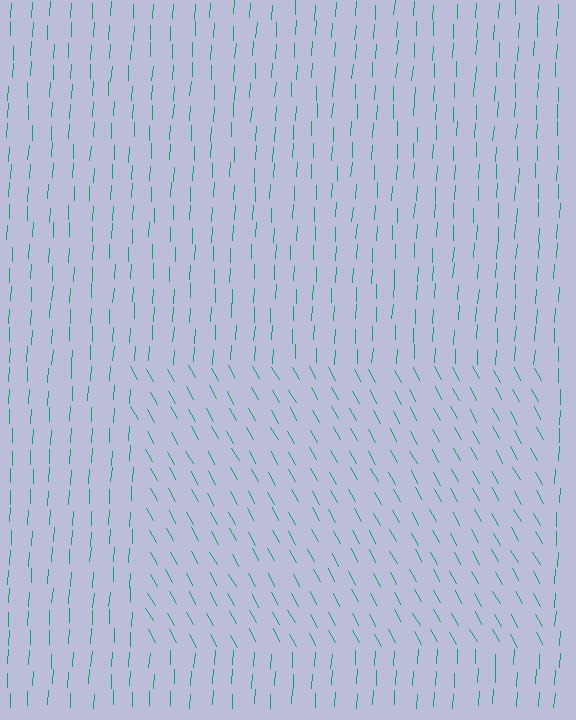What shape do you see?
I see a rectangle.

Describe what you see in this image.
The image is filled with small teal line segments. A rectangle region in the image has lines oriented differently from the surrounding lines, creating a visible texture boundary.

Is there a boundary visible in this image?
Yes, there is a texture boundary formed by a change in line orientation.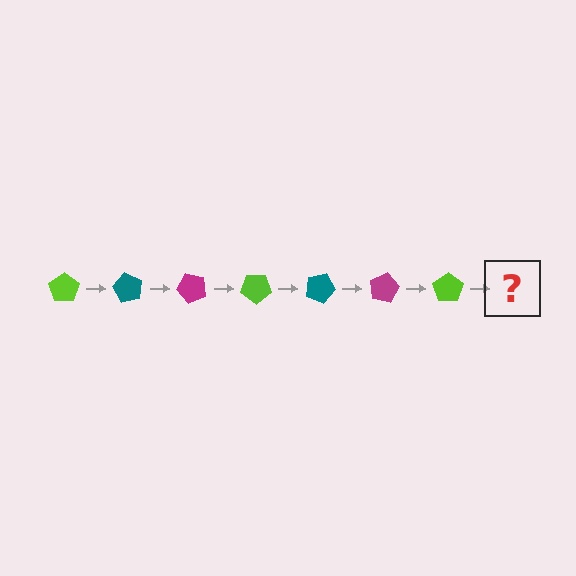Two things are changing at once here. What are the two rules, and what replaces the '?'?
The two rules are that it rotates 60 degrees each step and the color cycles through lime, teal, and magenta. The '?' should be a teal pentagon, rotated 420 degrees from the start.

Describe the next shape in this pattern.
It should be a teal pentagon, rotated 420 degrees from the start.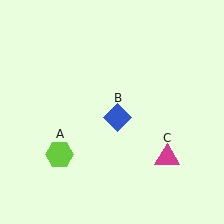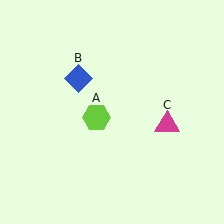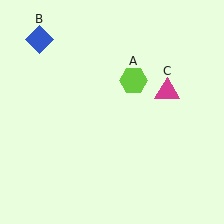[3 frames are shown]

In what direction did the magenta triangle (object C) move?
The magenta triangle (object C) moved up.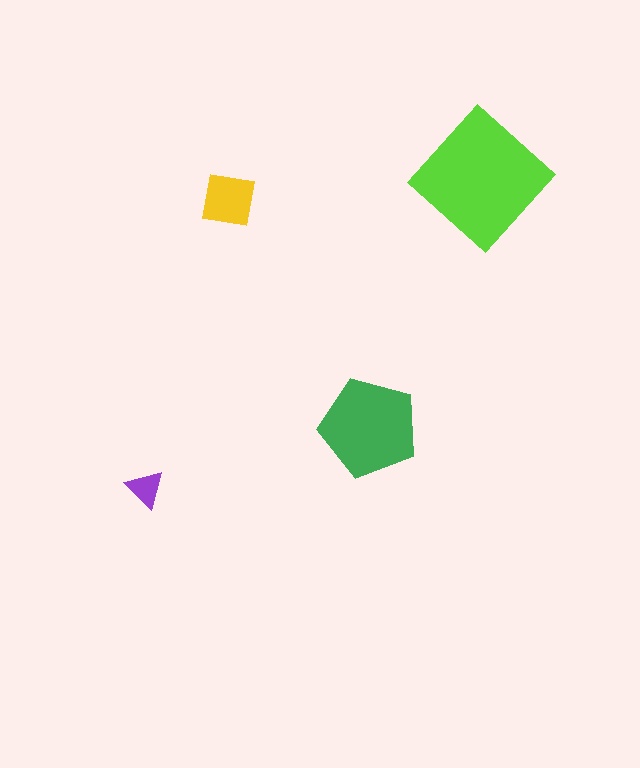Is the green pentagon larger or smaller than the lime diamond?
Smaller.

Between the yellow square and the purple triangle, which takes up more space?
The yellow square.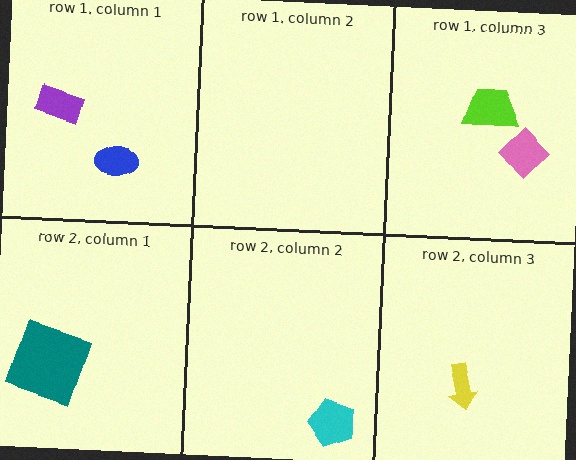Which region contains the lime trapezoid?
The row 1, column 3 region.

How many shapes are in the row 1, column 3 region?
2.